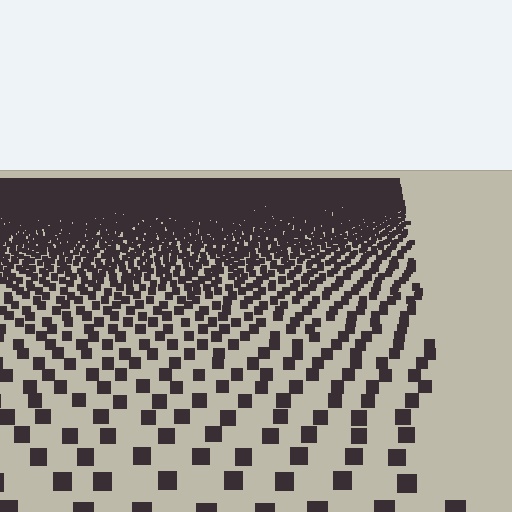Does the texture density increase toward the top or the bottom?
Density increases toward the top.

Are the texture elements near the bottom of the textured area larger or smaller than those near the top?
Larger. Near the bottom, elements are closer to the viewer and appear at a bigger on-screen size.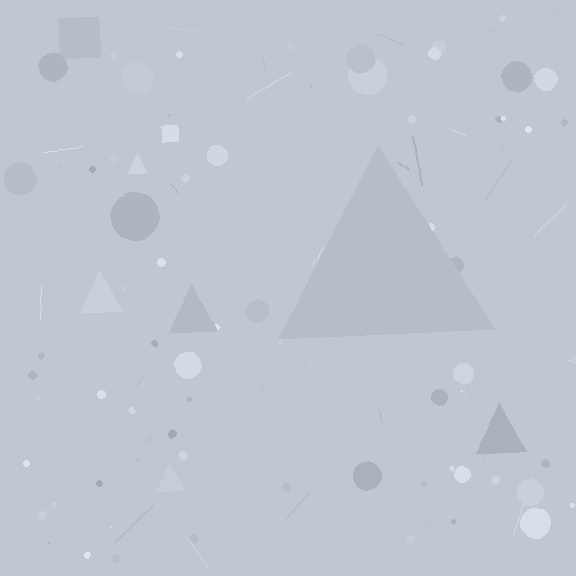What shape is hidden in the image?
A triangle is hidden in the image.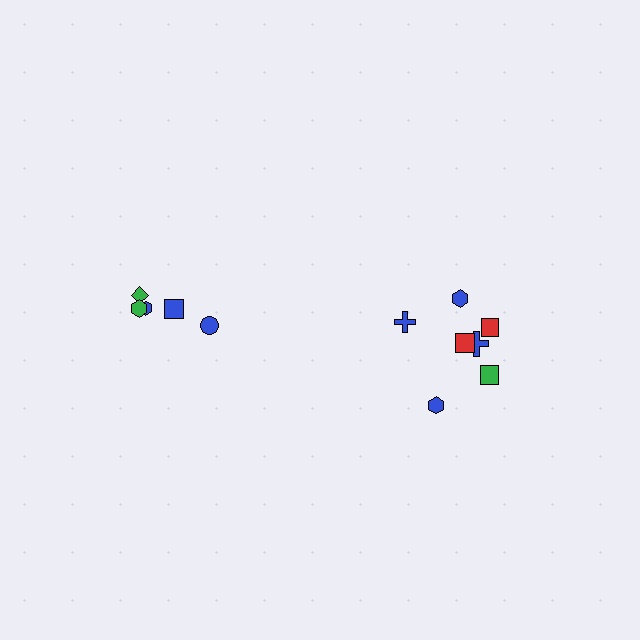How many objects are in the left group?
There are 5 objects.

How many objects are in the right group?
There are 7 objects.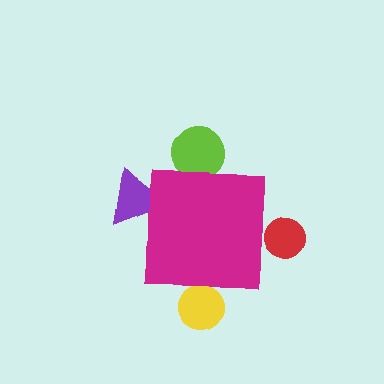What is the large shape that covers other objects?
A magenta square.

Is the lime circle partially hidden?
Yes, the lime circle is partially hidden behind the magenta square.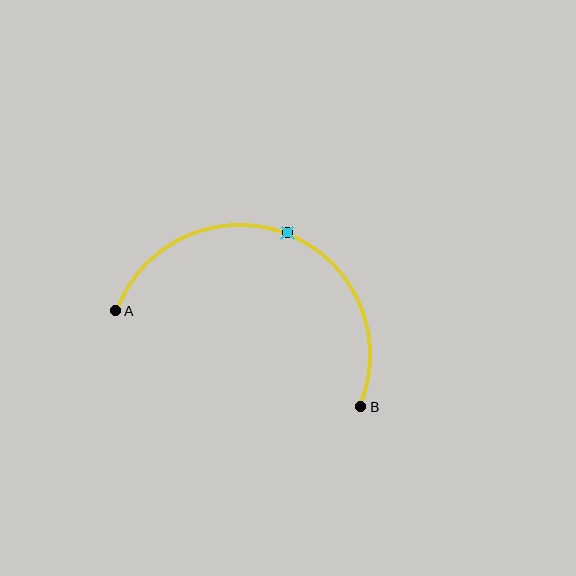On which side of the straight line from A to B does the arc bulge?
The arc bulges above the straight line connecting A and B.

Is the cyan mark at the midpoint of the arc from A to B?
Yes. The cyan mark lies on the arc at equal arc-length from both A and B — it is the arc midpoint.